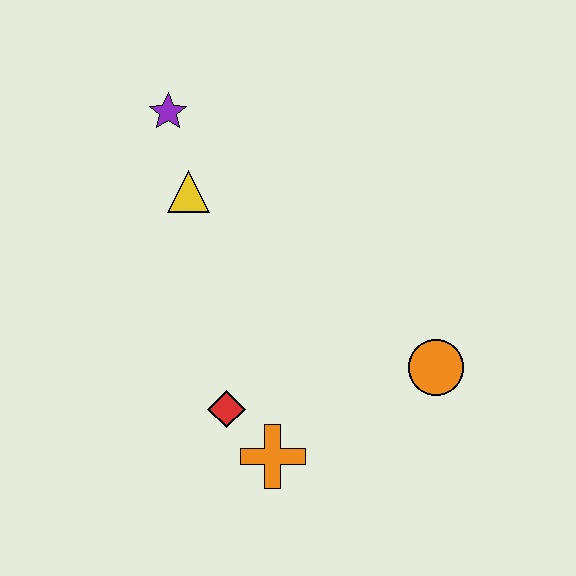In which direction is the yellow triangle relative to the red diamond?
The yellow triangle is above the red diamond.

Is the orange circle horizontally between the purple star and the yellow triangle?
No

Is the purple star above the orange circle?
Yes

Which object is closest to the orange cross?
The red diamond is closest to the orange cross.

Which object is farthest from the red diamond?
The purple star is farthest from the red diamond.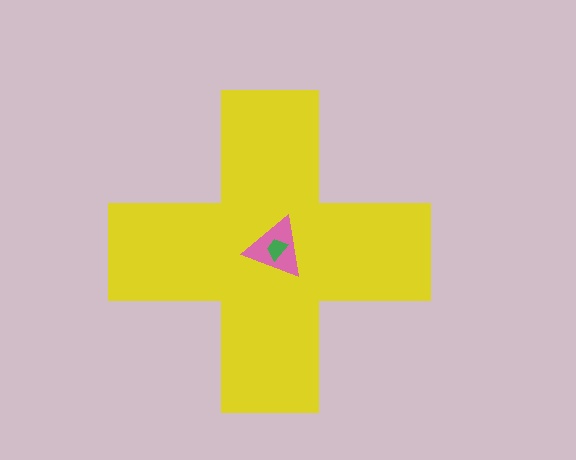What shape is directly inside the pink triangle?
The green trapezoid.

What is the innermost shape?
The green trapezoid.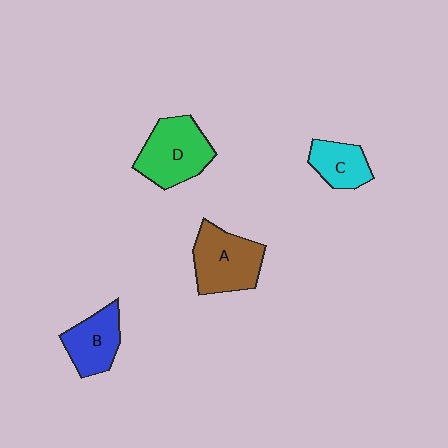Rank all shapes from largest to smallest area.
From largest to smallest: D (green), A (brown), B (blue), C (cyan).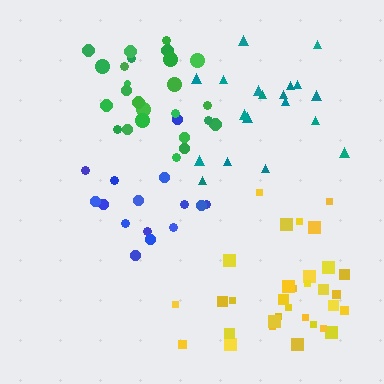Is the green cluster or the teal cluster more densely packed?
Green.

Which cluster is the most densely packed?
Blue.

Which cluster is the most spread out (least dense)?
Teal.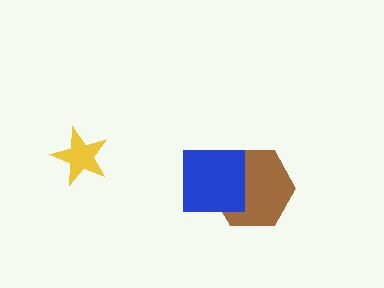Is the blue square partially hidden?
No, no other shape covers it.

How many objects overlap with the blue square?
1 object overlaps with the blue square.